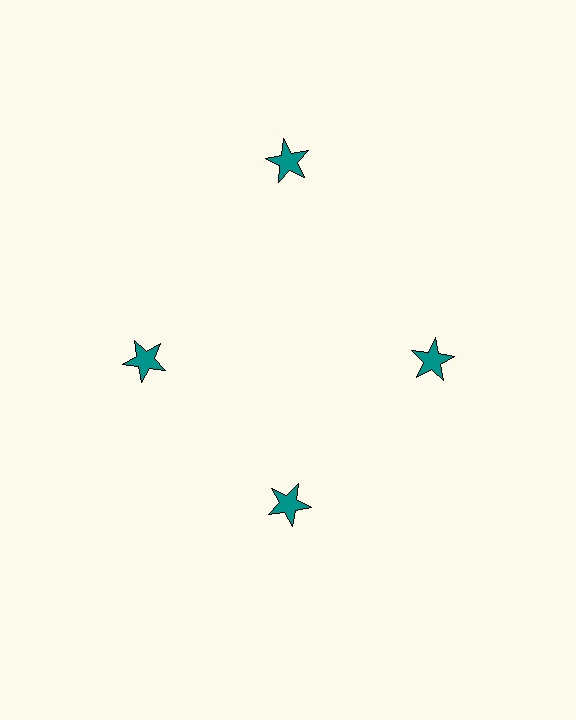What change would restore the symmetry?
The symmetry would be restored by moving it inward, back onto the ring so that all 4 stars sit at equal angles and equal distance from the center.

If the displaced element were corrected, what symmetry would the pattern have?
It would have 4-fold rotational symmetry — the pattern would map onto itself every 90 degrees.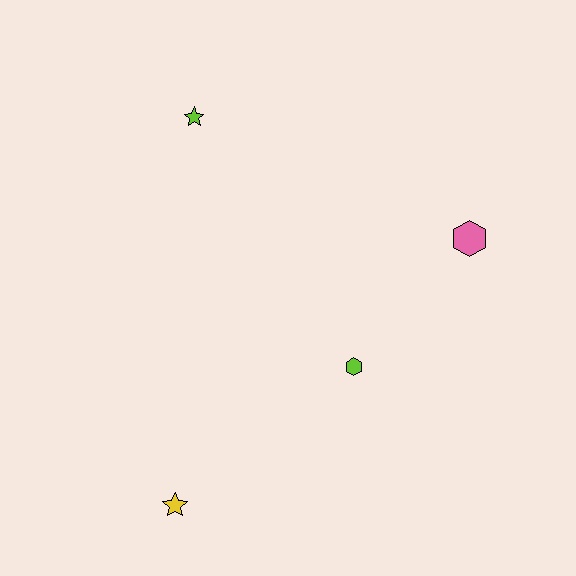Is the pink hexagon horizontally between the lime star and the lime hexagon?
No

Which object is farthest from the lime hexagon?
The lime star is farthest from the lime hexagon.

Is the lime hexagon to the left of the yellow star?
No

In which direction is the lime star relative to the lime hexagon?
The lime star is above the lime hexagon.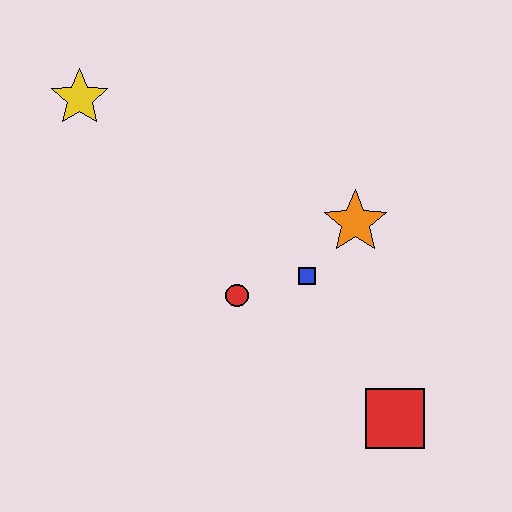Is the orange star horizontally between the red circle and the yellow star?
No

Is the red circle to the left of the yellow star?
No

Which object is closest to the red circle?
The blue square is closest to the red circle.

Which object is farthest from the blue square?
The yellow star is farthest from the blue square.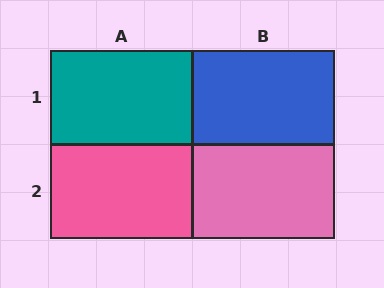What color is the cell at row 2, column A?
Pink.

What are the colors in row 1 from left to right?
Teal, blue.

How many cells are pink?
2 cells are pink.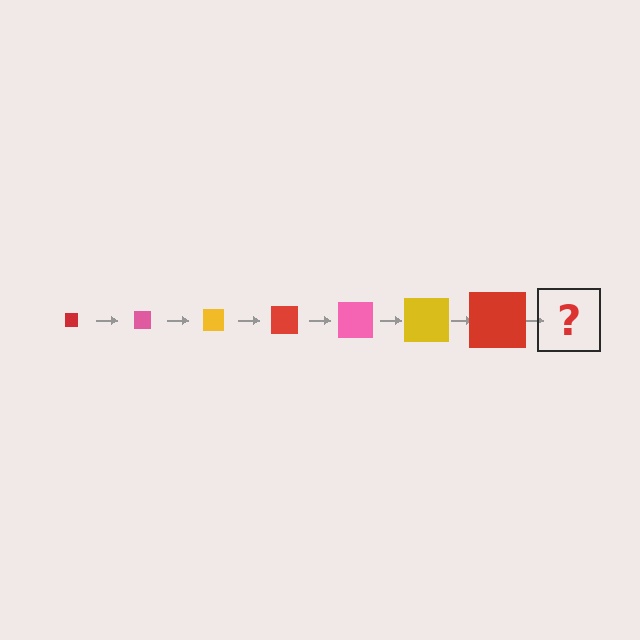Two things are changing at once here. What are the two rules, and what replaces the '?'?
The two rules are that the square grows larger each step and the color cycles through red, pink, and yellow. The '?' should be a pink square, larger than the previous one.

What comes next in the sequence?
The next element should be a pink square, larger than the previous one.